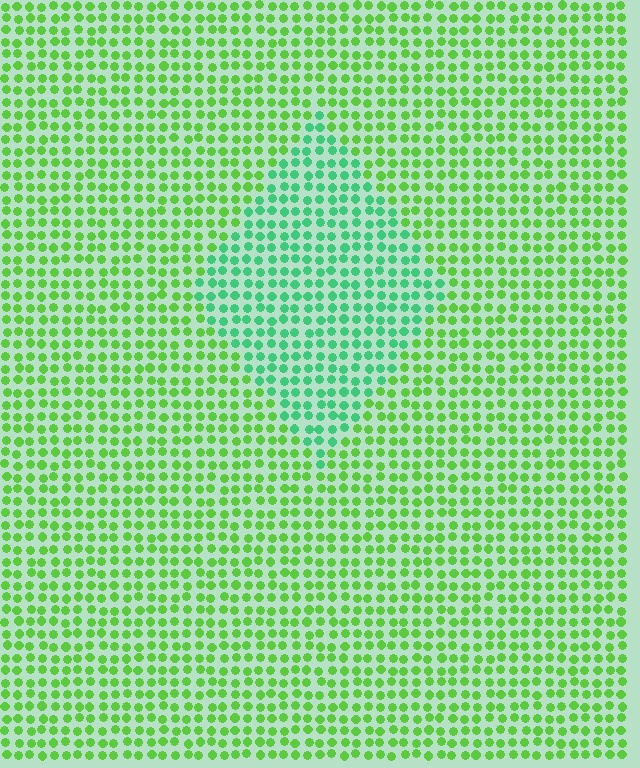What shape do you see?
I see a diamond.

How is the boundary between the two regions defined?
The boundary is defined purely by a slight shift in hue (about 39 degrees). Spacing, size, and orientation are identical on both sides.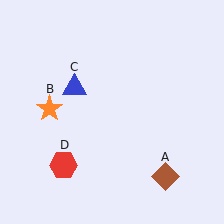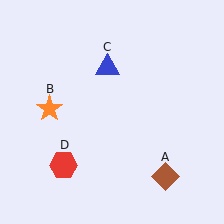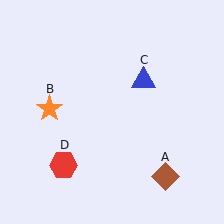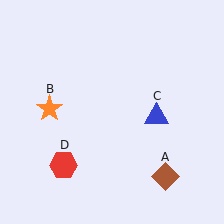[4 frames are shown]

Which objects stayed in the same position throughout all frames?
Brown diamond (object A) and orange star (object B) and red hexagon (object D) remained stationary.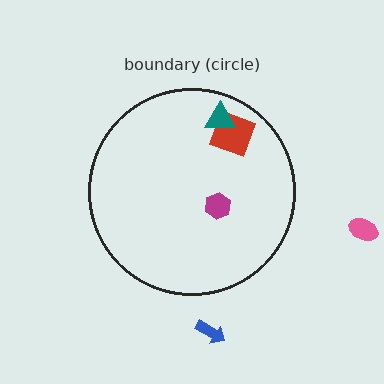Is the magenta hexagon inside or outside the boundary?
Inside.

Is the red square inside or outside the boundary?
Inside.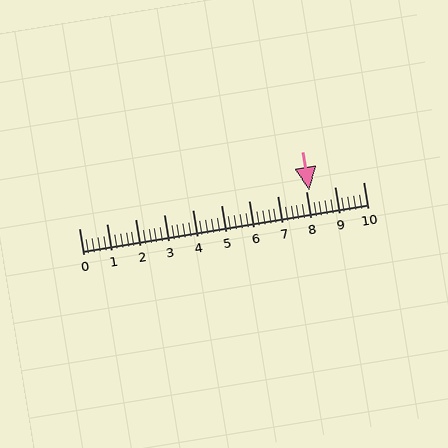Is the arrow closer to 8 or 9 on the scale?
The arrow is closer to 8.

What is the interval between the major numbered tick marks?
The major tick marks are spaced 1 units apart.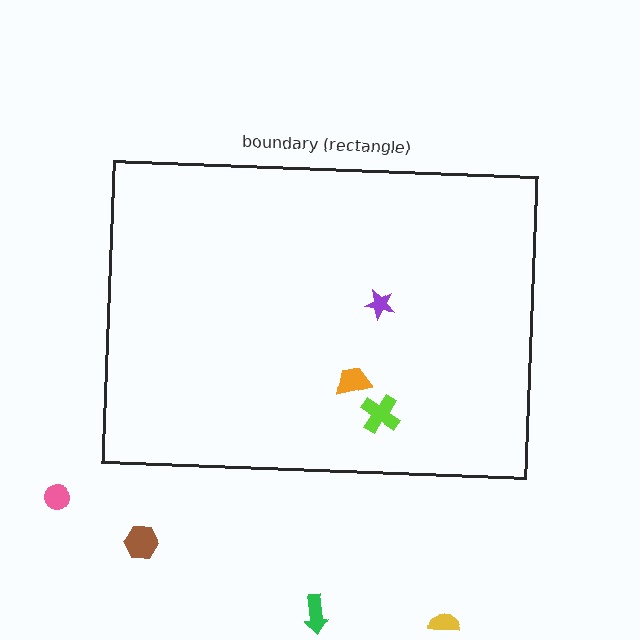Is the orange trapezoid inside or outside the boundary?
Inside.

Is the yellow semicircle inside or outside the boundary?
Outside.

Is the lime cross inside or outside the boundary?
Inside.